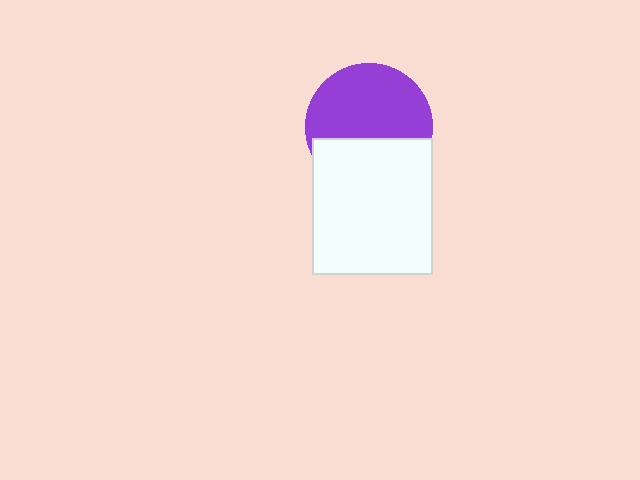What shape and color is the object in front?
The object in front is a white rectangle.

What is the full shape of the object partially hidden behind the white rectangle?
The partially hidden object is a purple circle.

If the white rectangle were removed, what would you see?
You would see the complete purple circle.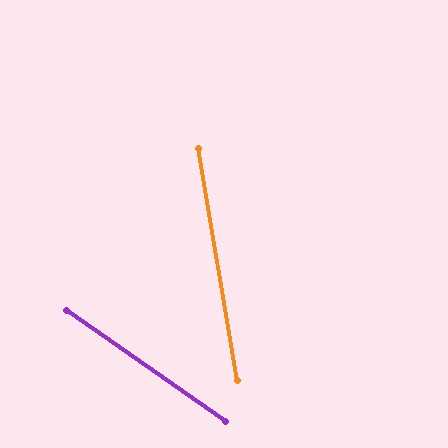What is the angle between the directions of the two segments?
Approximately 45 degrees.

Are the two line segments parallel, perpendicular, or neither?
Neither parallel nor perpendicular — they differ by about 45°.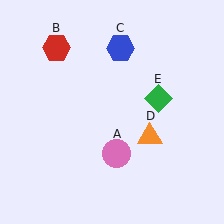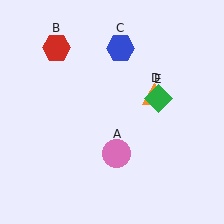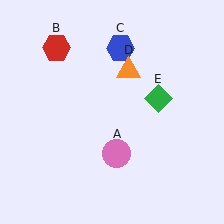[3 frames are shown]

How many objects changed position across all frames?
1 object changed position: orange triangle (object D).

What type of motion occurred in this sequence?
The orange triangle (object D) rotated counterclockwise around the center of the scene.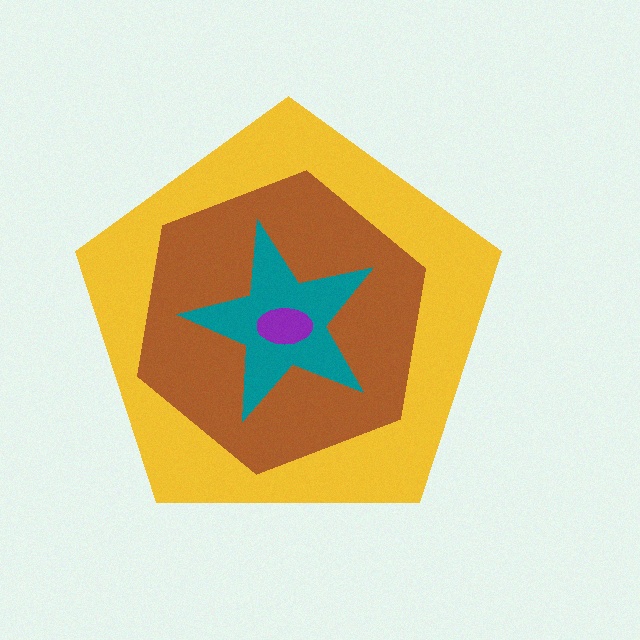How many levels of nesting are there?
4.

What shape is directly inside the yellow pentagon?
The brown hexagon.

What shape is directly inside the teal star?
The purple ellipse.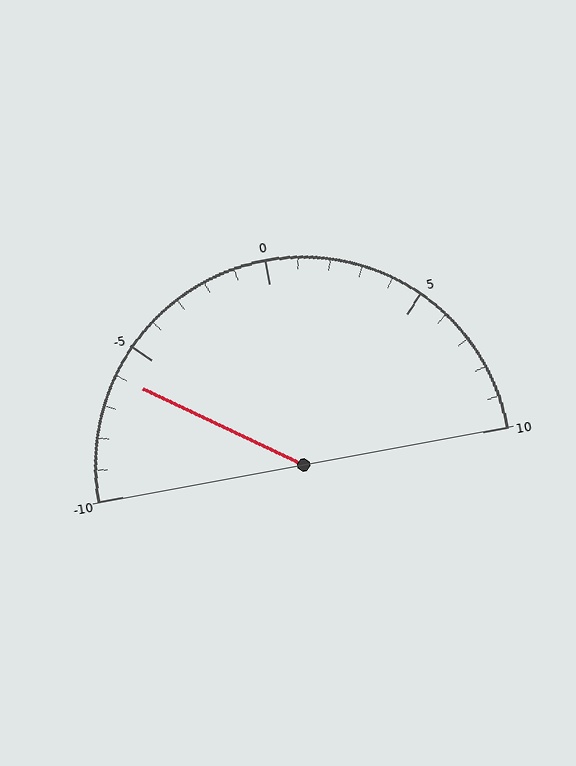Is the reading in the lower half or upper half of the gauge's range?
The reading is in the lower half of the range (-10 to 10).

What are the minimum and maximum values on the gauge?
The gauge ranges from -10 to 10.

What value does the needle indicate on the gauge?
The needle indicates approximately -6.